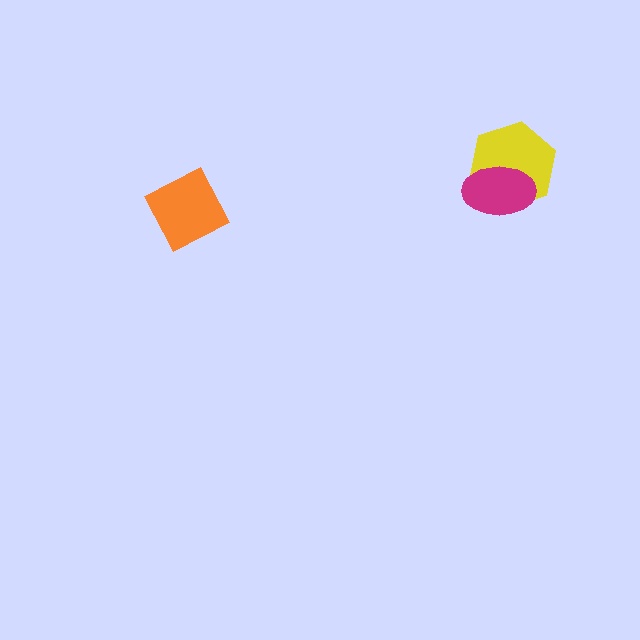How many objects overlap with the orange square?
0 objects overlap with the orange square.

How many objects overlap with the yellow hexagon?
1 object overlaps with the yellow hexagon.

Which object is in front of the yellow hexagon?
The magenta ellipse is in front of the yellow hexagon.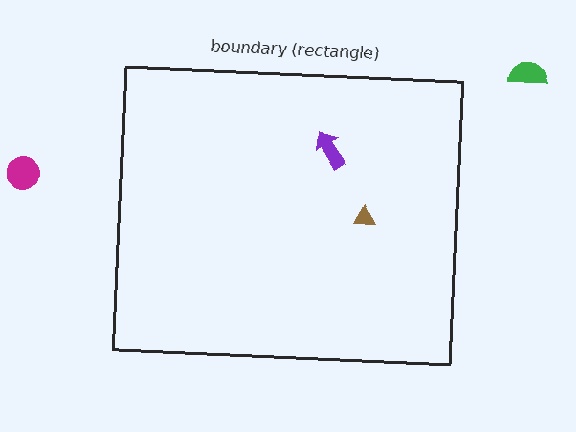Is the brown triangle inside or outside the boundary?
Inside.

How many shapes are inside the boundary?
2 inside, 2 outside.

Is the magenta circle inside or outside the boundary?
Outside.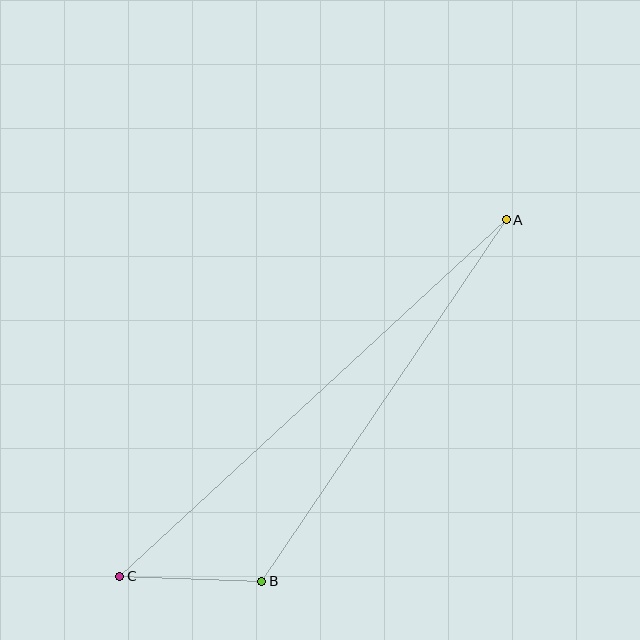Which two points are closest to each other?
Points B and C are closest to each other.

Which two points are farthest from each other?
Points A and C are farthest from each other.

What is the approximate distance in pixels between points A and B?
The distance between A and B is approximately 436 pixels.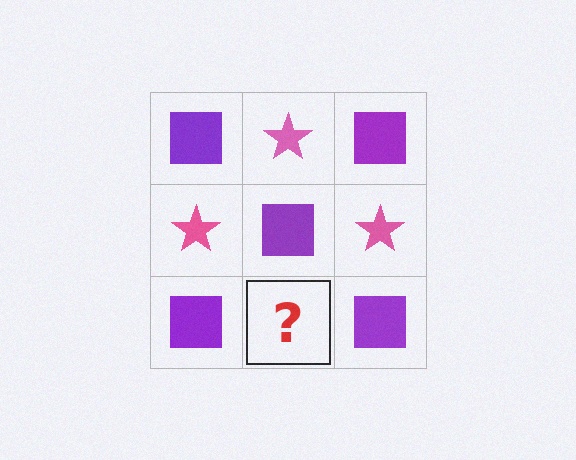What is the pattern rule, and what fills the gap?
The rule is that it alternates purple square and pink star in a checkerboard pattern. The gap should be filled with a pink star.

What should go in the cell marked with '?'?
The missing cell should contain a pink star.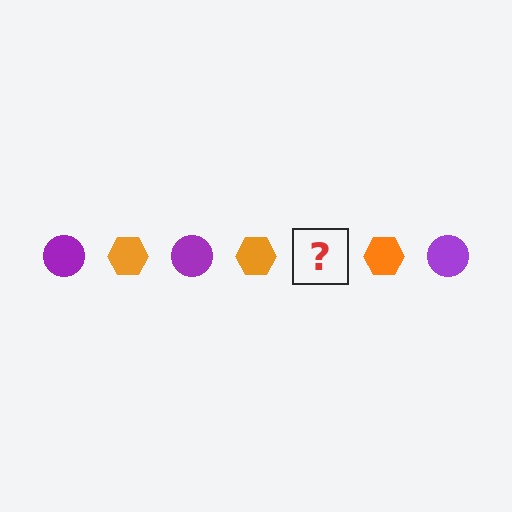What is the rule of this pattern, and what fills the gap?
The rule is that the pattern alternates between purple circle and orange hexagon. The gap should be filled with a purple circle.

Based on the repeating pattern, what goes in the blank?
The blank should be a purple circle.